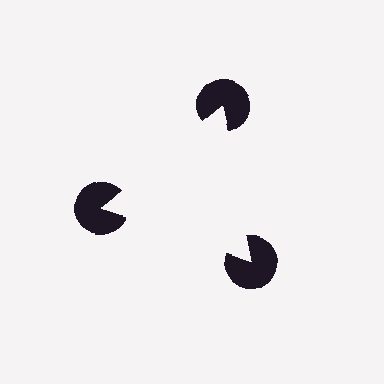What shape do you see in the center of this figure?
An illusory triangle — its edges are inferred from the aligned wedge cuts in the pac-man discs, not physically drawn.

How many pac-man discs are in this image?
There are 3 — one at each vertex of the illusory triangle.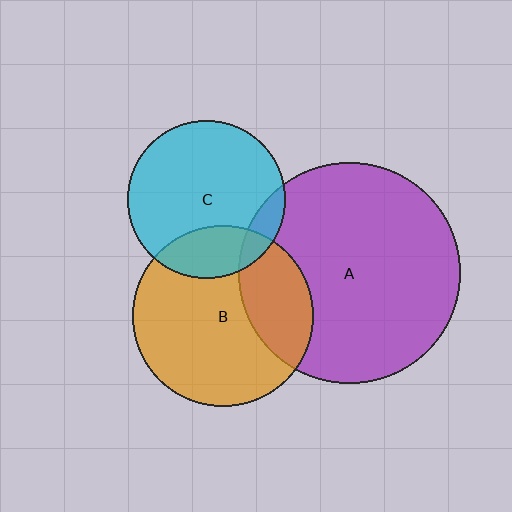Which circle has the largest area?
Circle A (purple).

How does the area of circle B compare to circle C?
Approximately 1.3 times.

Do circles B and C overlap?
Yes.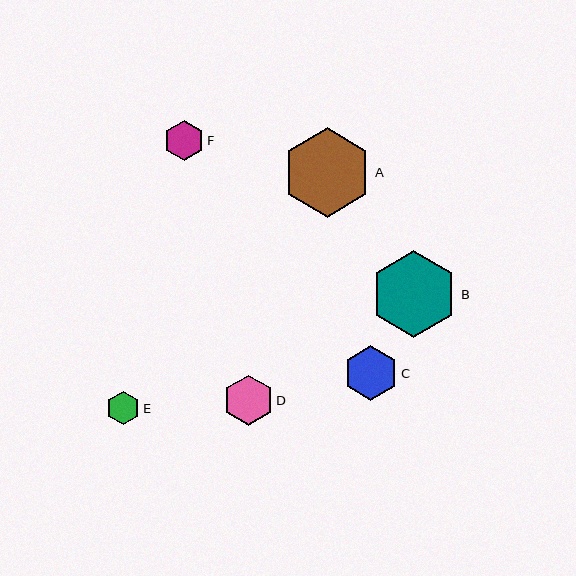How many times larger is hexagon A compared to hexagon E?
Hexagon A is approximately 2.7 times the size of hexagon E.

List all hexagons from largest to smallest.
From largest to smallest: A, B, C, D, F, E.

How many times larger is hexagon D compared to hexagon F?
Hexagon D is approximately 1.2 times the size of hexagon F.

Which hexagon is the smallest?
Hexagon E is the smallest with a size of approximately 33 pixels.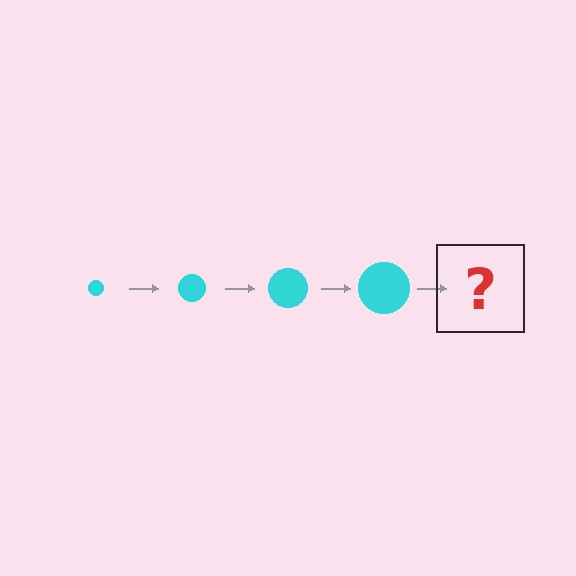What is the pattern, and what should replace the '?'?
The pattern is that the circle gets progressively larger each step. The '?' should be a cyan circle, larger than the previous one.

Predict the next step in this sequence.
The next step is a cyan circle, larger than the previous one.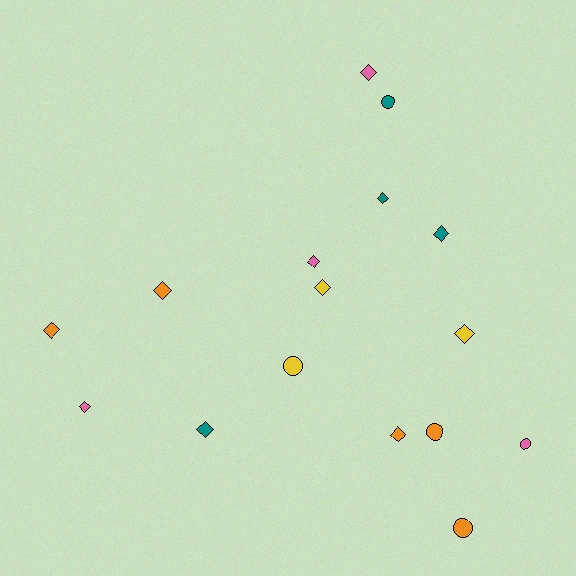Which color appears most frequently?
Orange, with 5 objects.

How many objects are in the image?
There are 16 objects.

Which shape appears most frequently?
Diamond, with 11 objects.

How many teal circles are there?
There is 1 teal circle.